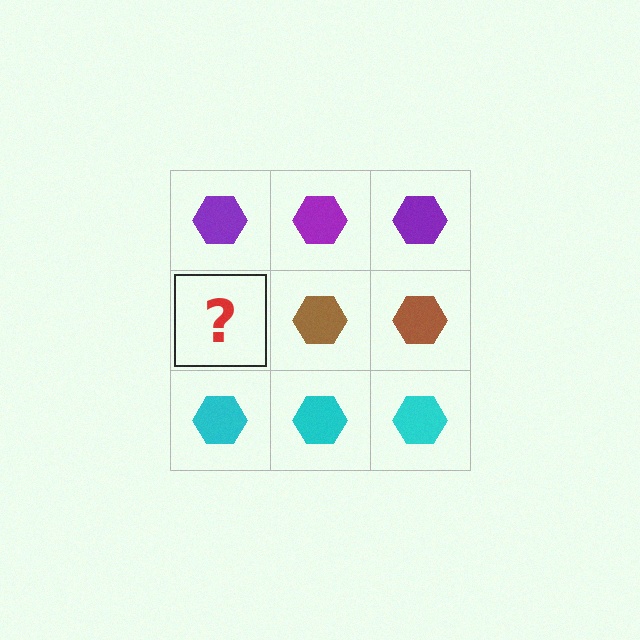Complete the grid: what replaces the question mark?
The question mark should be replaced with a brown hexagon.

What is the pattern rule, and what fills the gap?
The rule is that each row has a consistent color. The gap should be filled with a brown hexagon.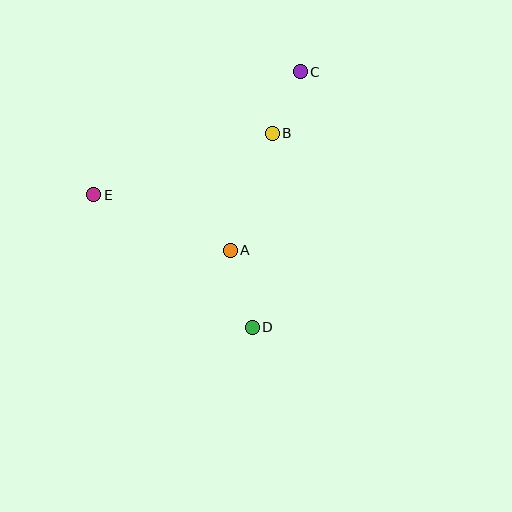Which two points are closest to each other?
Points B and C are closest to each other.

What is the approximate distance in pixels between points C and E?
The distance between C and E is approximately 240 pixels.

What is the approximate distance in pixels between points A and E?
The distance between A and E is approximately 147 pixels.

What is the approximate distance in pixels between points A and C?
The distance between A and C is approximately 192 pixels.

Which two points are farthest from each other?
Points C and D are farthest from each other.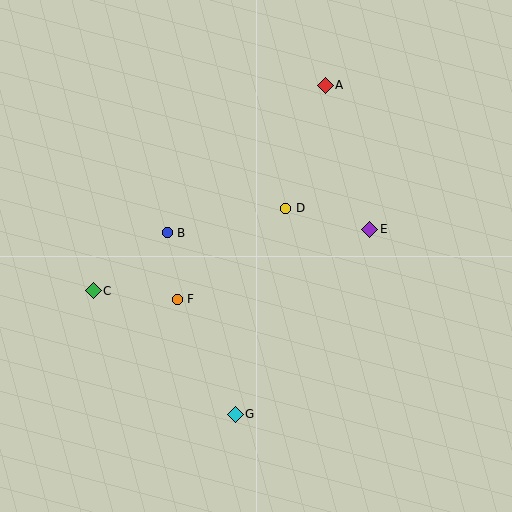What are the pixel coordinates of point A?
Point A is at (325, 85).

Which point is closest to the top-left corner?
Point B is closest to the top-left corner.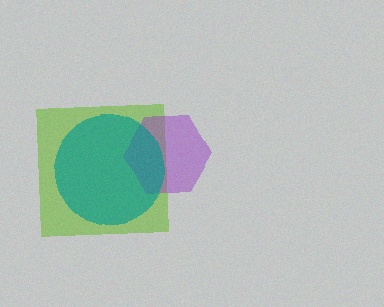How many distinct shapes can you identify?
There are 3 distinct shapes: a lime square, a purple hexagon, a teal circle.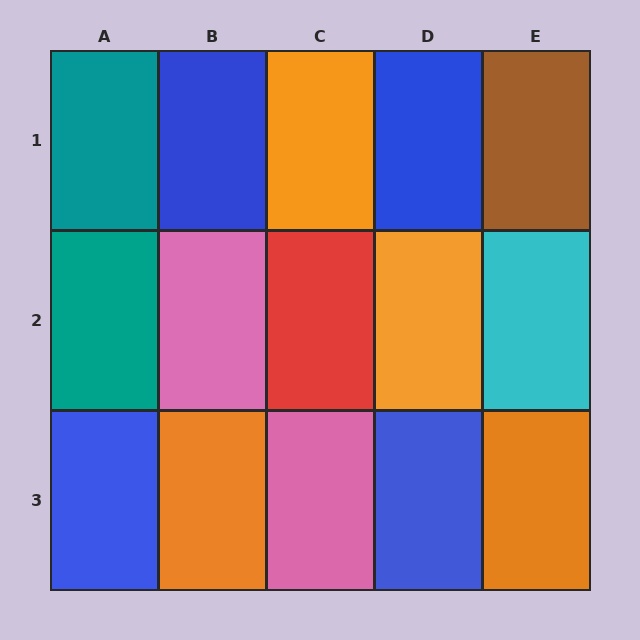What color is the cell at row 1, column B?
Blue.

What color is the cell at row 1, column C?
Orange.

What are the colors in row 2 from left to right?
Teal, pink, red, orange, cyan.